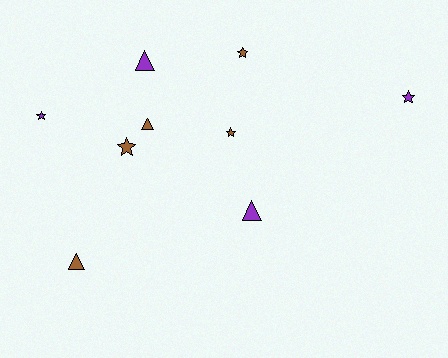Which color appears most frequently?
Brown, with 5 objects.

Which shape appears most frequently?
Star, with 5 objects.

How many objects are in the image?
There are 9 objects.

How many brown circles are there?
There are no brown circles.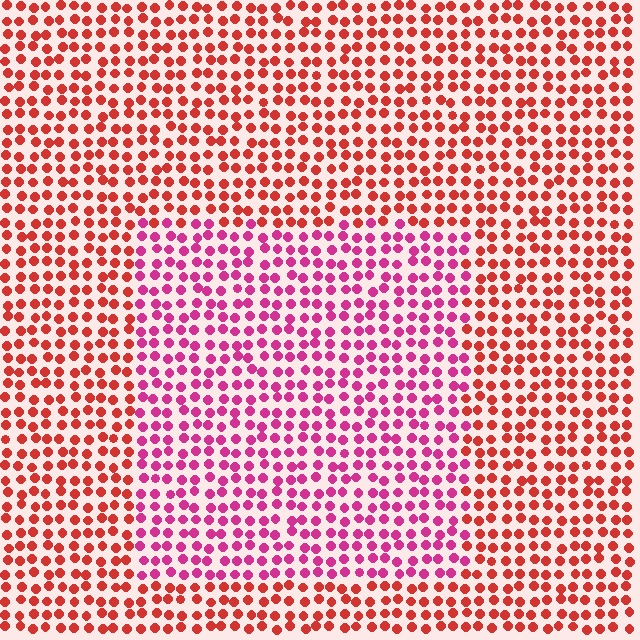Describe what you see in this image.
The image is filled with small red elements in a uniform arrangement. A rectangle-shaped region is visible where the elements are tinted to a slightly different hue, forming a subtle color boundary.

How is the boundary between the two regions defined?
The boundary is defined purely by a slight shift in hue (about 37 degrees). Spacing, size, and orientation are identical on both sides.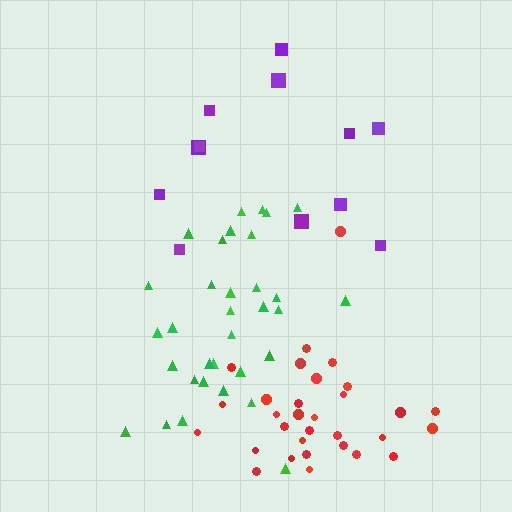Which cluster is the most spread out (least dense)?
Purple.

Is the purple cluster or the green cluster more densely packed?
Green.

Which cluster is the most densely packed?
Green.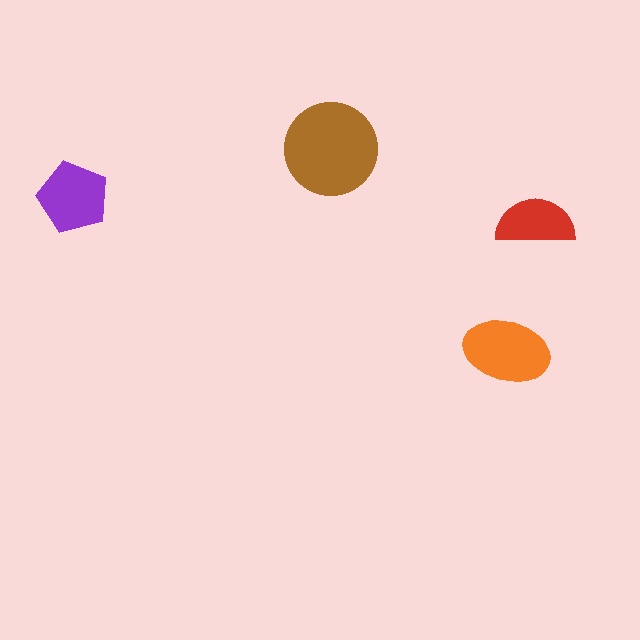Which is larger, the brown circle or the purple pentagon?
The brown circle.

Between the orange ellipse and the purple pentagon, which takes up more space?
The orange ellipse.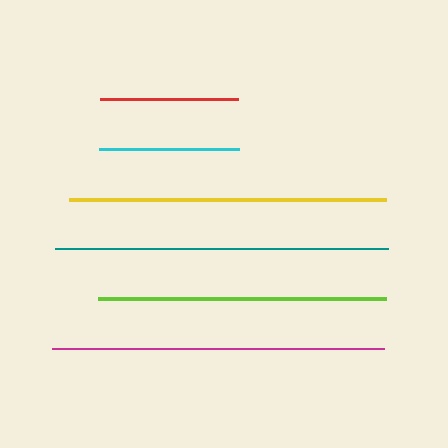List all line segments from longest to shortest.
From longest to shortest: teal, magenta, yellow, lime, cyan, red.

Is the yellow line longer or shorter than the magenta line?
The magenta line is longer than the yellow line.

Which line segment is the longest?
The teal line is the longest at approximately 333 pixels.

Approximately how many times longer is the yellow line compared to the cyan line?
The yellow line is approximately 2.3 times the length of the cyan line.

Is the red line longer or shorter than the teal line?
The teal line is longer than the red line.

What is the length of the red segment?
The red segment is approximately 138 pixels long.